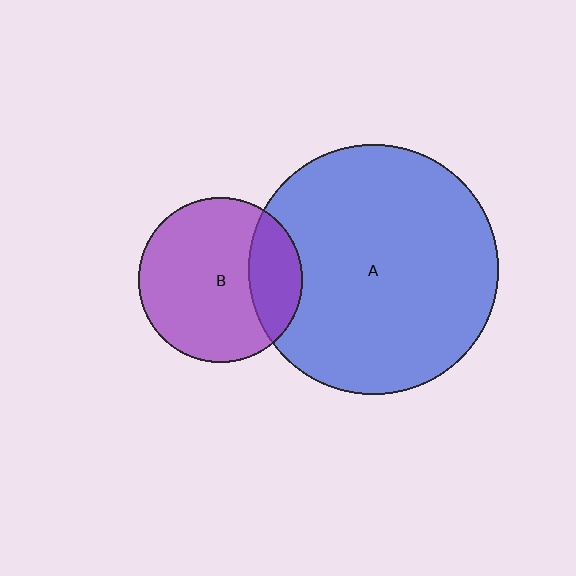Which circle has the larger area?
Circle A (blue).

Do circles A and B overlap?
Yes.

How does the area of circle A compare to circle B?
Approximately 2.3 times.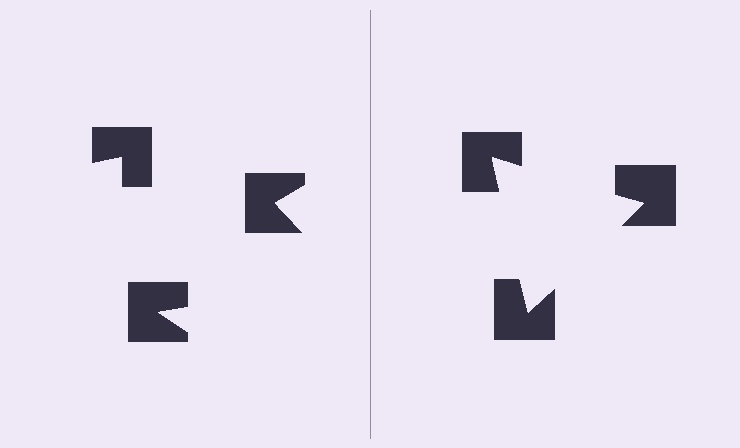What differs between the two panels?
The notched squares are positioned identically on both sides; only the wedge orientations differ. On the right they align to a triangle; on the left they are misaligned.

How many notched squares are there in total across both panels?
6 — 3 on each side.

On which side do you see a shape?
An illusory triangle appears on the right side. On the left side the wedge cuts are rotated, so no coherent shape forms.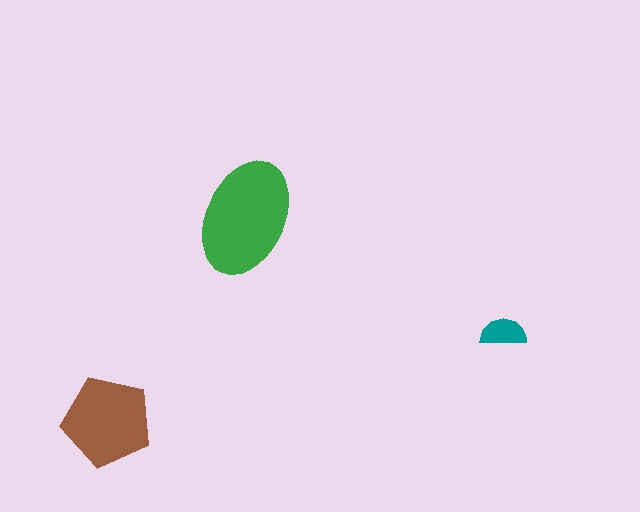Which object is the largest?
The green ellipse.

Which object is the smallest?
The teal semicircle.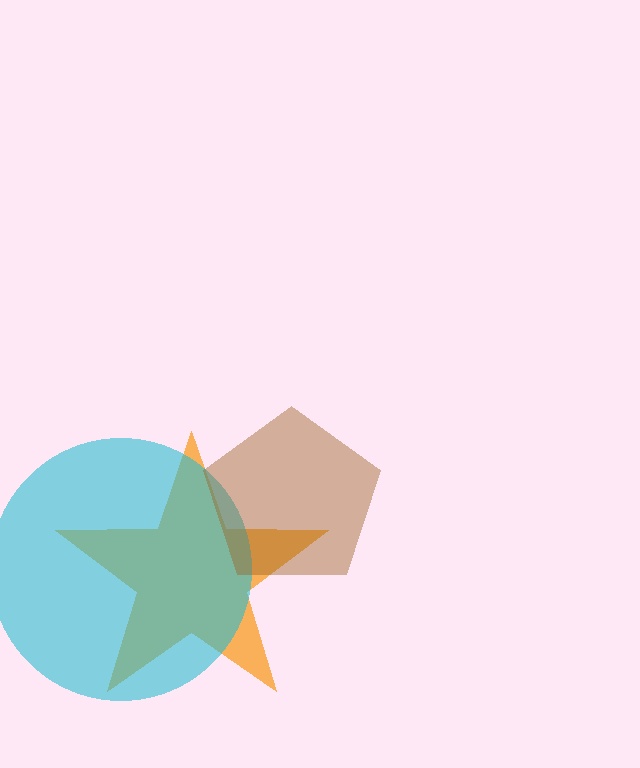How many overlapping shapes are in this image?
There are 3 overlapping shapes in the image.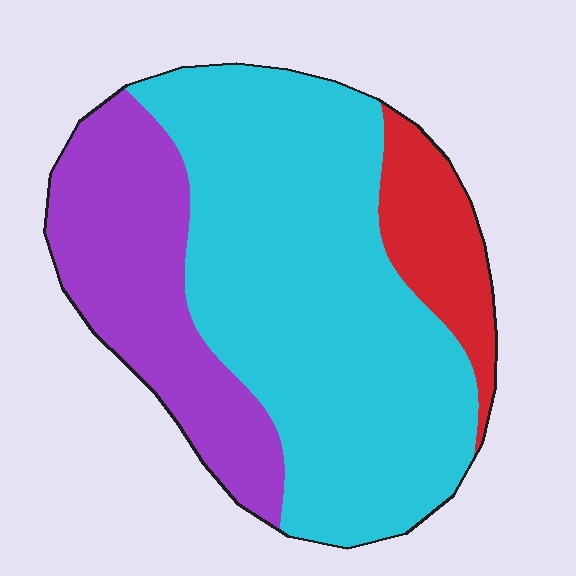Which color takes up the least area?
Red, at roughly 10%.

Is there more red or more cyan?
Cyan.